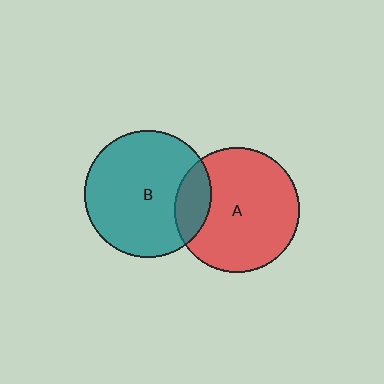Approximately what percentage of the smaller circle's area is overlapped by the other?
Approximately 15%.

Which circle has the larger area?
Circle B (teal).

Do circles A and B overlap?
Yes.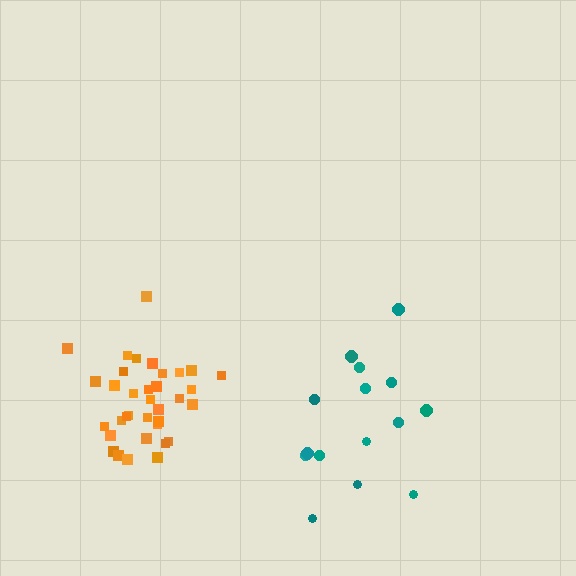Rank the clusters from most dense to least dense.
orange, teal.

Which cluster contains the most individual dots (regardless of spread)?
Orange (35).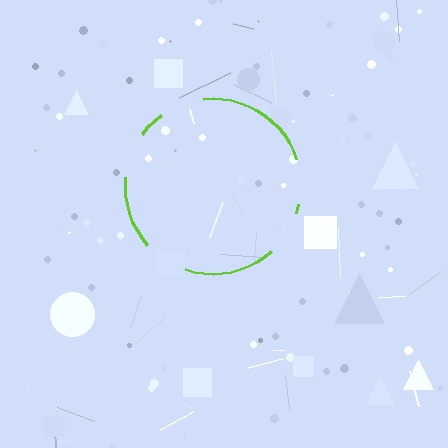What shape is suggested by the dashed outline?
The dashed outline suggests a circle.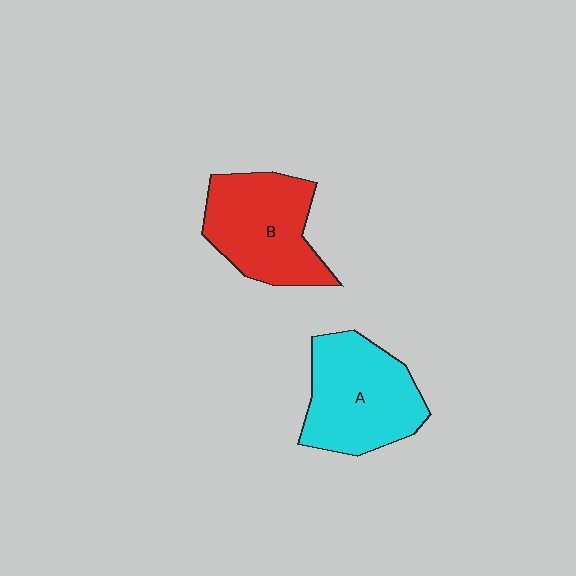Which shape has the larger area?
Shape A (cyan).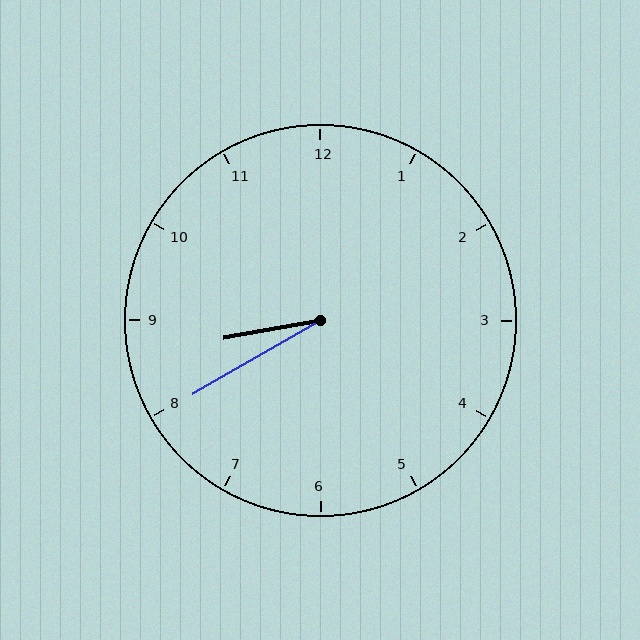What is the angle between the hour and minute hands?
Approximately 20 degrees.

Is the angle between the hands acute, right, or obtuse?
It is acute.